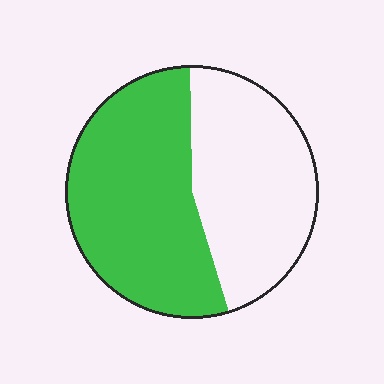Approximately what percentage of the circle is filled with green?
Approximately 55%.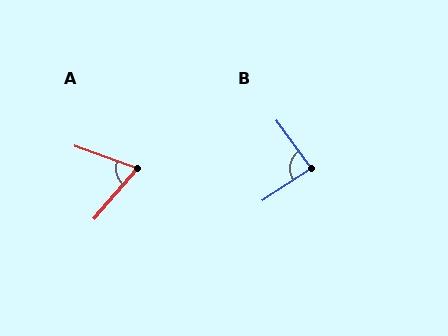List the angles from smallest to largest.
A (69°), B (87°).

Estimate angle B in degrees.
Approximately 87 degrees.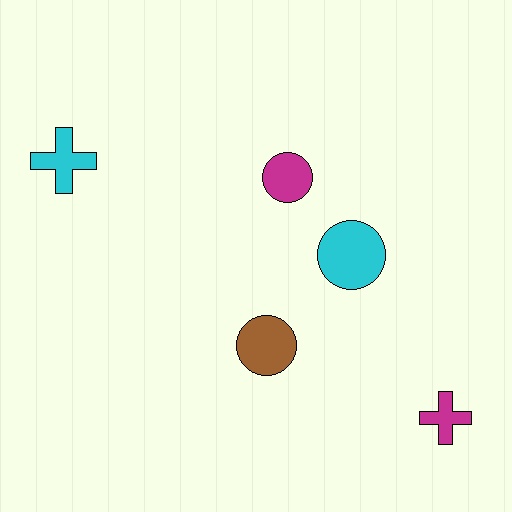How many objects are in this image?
There are 5 objects.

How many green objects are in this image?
There are no green objects.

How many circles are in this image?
There are 3 circles.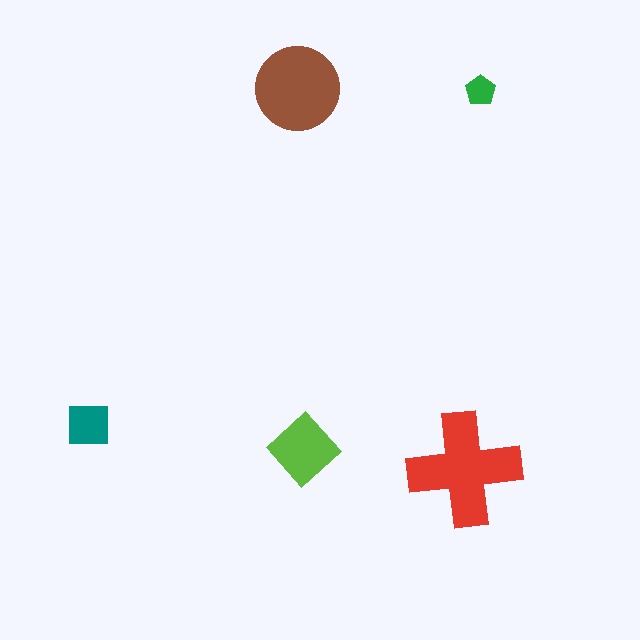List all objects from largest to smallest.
The red cross, the brown circle, the lime diamond, the teal square, the green pentagon.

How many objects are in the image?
There are 5 objects in the image.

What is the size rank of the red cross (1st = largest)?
1st.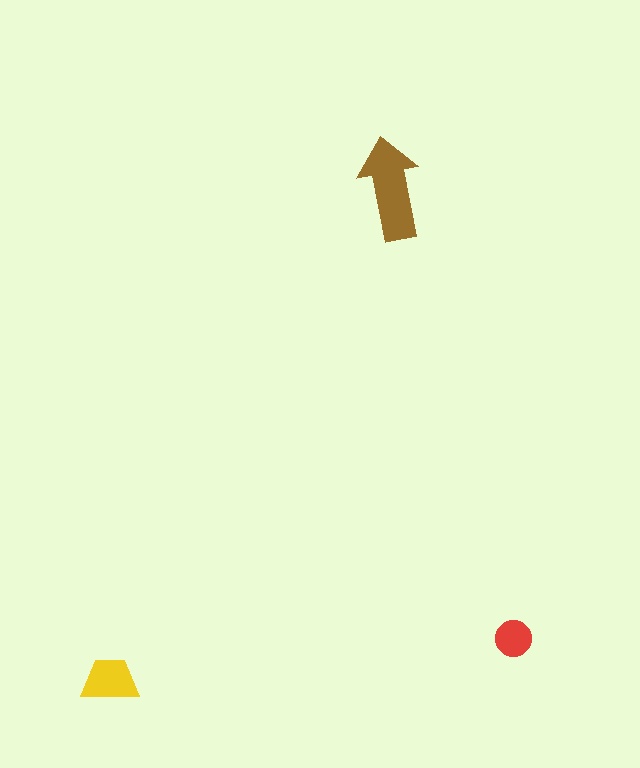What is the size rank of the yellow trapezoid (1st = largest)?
2nd.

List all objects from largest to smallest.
The brown arrow, the yellow trapezoid, the red circle.